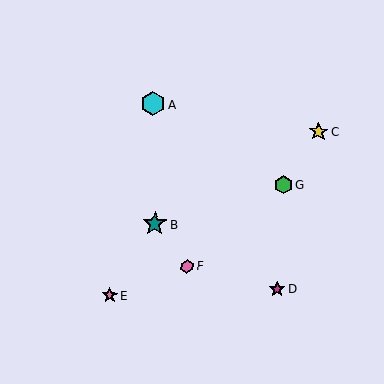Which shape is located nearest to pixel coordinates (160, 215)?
The teal star (labeled B) at (155, 224) is nearest to that location.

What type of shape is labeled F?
Shape F is a pink hexagon.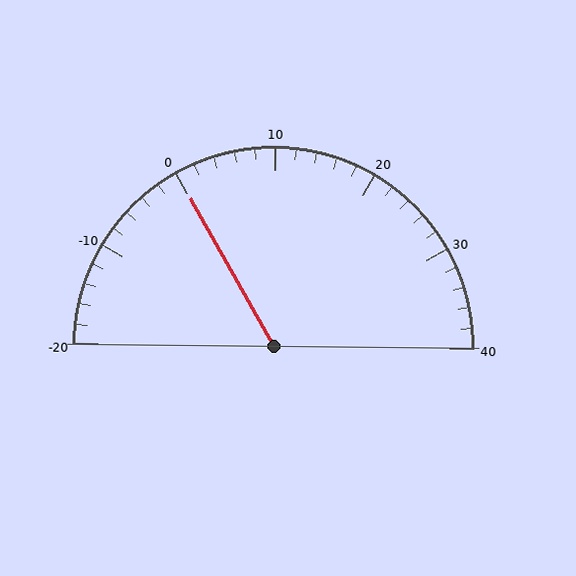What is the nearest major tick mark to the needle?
The nearest major tick mark is 0.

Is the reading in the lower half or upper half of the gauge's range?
The reading is in the lower half of the range (-20 to 40).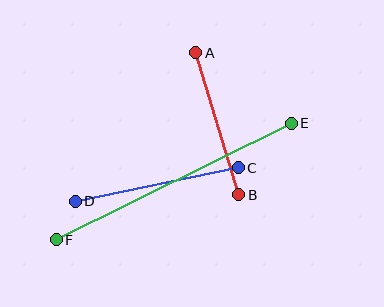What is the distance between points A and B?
The distance is approximately 148 pixels.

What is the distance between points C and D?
The distance is approximately 167 pixels.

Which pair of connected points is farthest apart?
Points E and F are farthest apart.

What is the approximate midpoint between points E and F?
The midpoint is at approximately (174, 181) pixels.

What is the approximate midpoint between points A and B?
The midpoint is at approximately (217, 124) pixels.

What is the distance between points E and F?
The distance is approximately 263 pixels.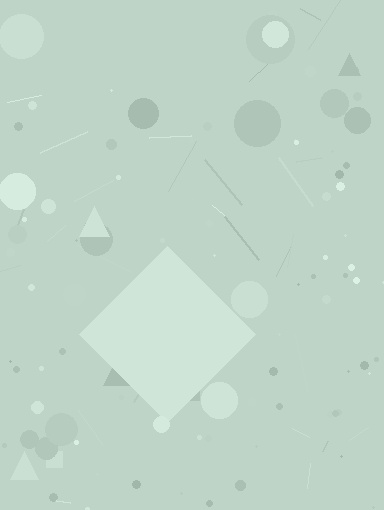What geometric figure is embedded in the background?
A diamond is embedded in the background.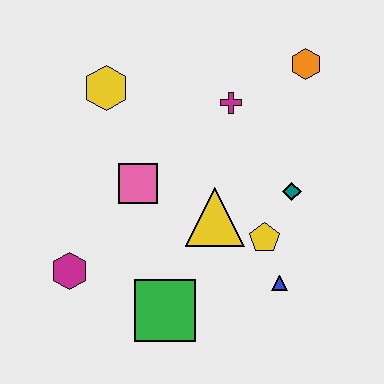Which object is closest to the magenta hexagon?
The green square is closest to the magenta hexagon.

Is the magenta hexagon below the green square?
No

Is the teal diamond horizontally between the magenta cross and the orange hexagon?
Yes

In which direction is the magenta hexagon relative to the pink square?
The magenta hexagon is below the pink square.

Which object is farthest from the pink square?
The orange hexagon is farthest from the pink square.